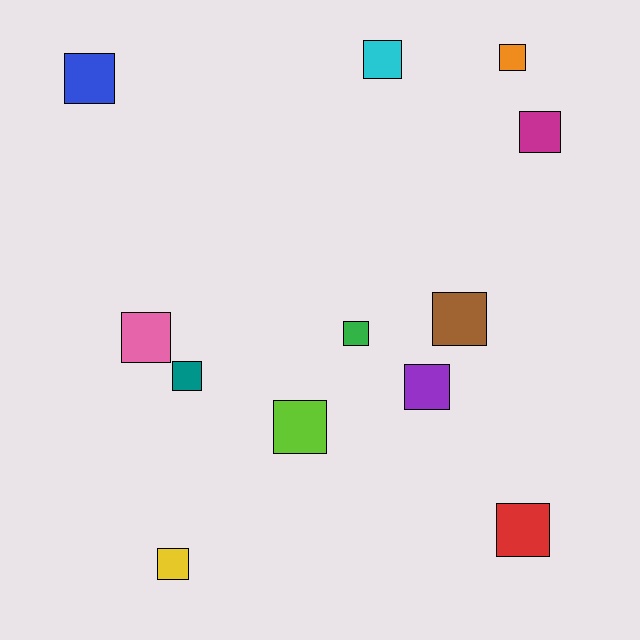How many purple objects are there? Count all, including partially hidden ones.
There is 1 purple object.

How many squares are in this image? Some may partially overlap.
There are 12 squares.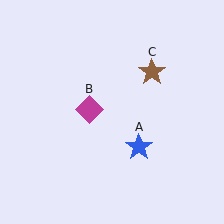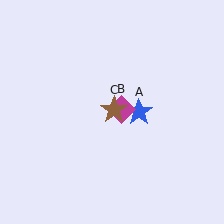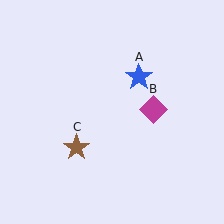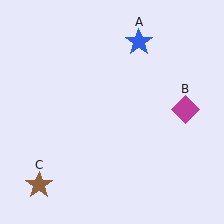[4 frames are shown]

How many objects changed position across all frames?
3 objects changed position: blue star (object A), magenta diamond (object B), brown star (object C).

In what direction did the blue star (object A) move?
The blue star (object A) moved up.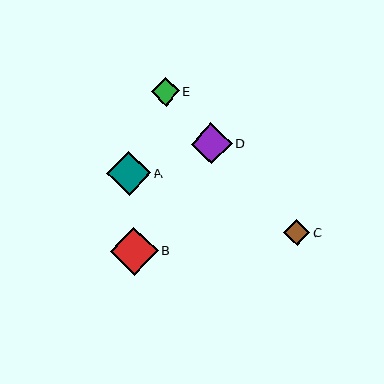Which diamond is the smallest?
Diamond C is the smallest with a size of approximately 26 pixels.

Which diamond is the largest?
Diamond B is the largest with a size of approximately 48 pixels.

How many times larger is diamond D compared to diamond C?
Diamond D is approximately 1.5 times the size of diamond C.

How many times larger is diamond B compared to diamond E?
Diamond B is approximately 1.7 times the size of diamond E.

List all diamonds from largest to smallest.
From largest to smallest: B, A, D, E, C.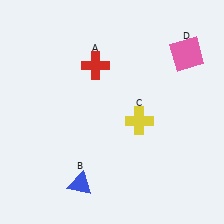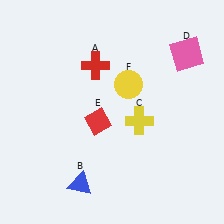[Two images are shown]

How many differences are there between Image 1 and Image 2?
There are 2 differences between the two images.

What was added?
A red diamond (E), a yellow circle (F) were added in Image 2.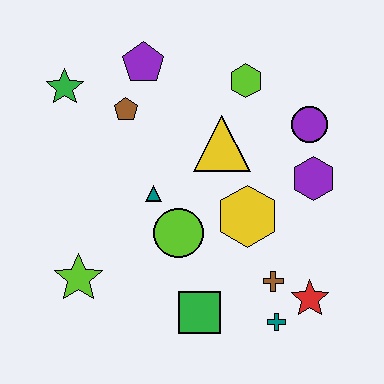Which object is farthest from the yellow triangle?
The lime star is farthest from the yellow triangle.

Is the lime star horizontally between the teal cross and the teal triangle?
No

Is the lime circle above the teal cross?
Yes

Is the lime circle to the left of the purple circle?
Yes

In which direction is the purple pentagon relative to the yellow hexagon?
The purple pentagon is above the yellow hexagon.